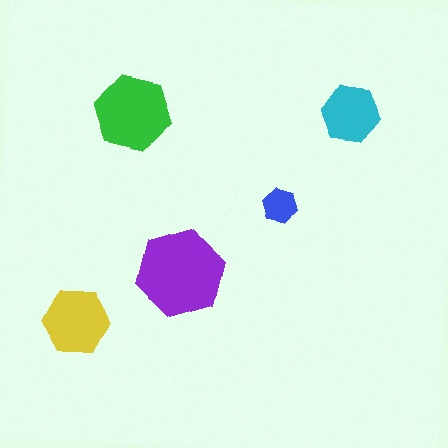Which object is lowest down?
The yellow hexagon is bottommost.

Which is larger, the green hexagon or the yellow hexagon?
The green one.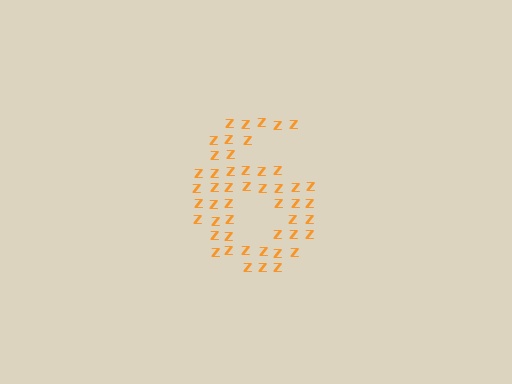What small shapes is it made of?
It is made of small letter Z's.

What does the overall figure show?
The overall figure shows the digit 6.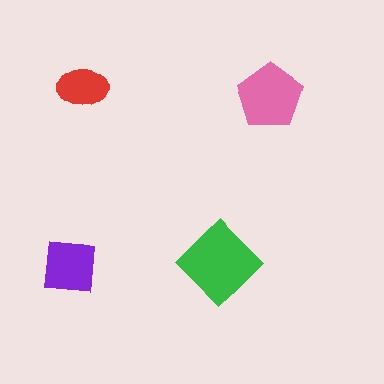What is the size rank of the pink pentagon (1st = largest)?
2nd.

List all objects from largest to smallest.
The green diamond, the pink pentagon, the purple square, the red ellipse.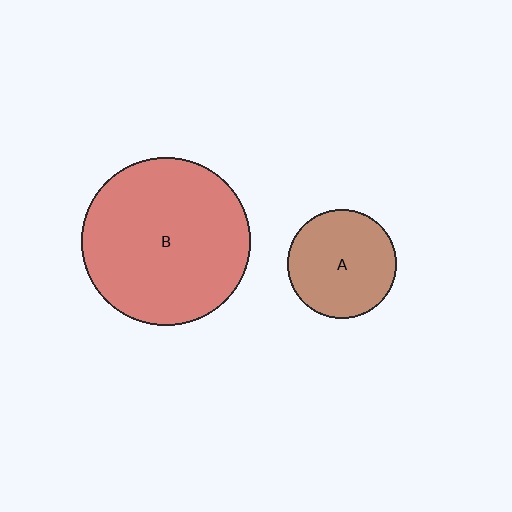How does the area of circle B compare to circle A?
Approximately 2.4 times.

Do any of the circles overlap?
No, none of the circles overlap.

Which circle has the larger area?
Circle B (red).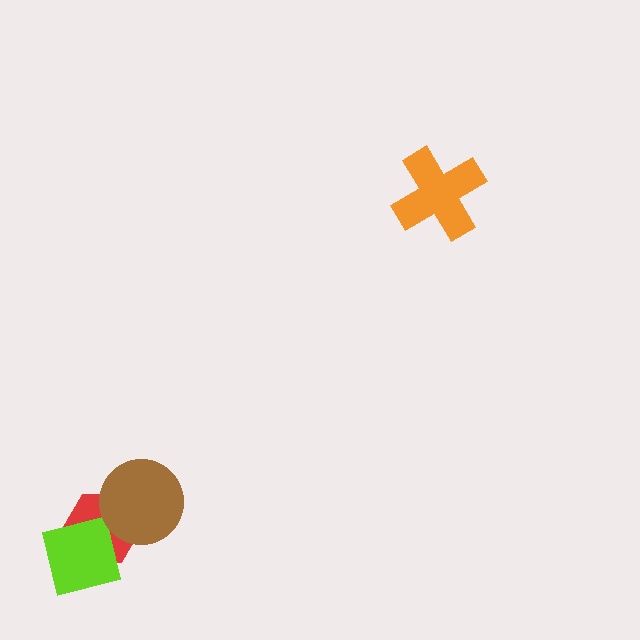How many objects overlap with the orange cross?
0 objects overlap with the orange cross.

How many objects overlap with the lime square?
1 object overlaps with the lime square.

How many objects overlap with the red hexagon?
2 objects overlap with the red hexagon.